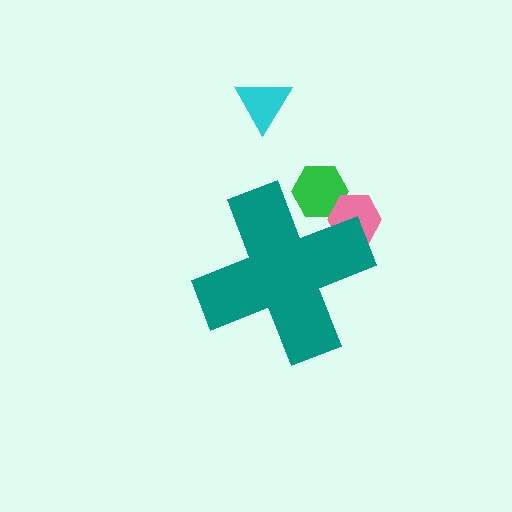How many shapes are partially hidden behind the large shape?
2 shapes are partially hidden.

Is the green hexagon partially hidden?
Yes, the green hexagon is partially hidden behind the teal cross.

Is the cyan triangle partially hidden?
No, the cyan triangle is fully visible.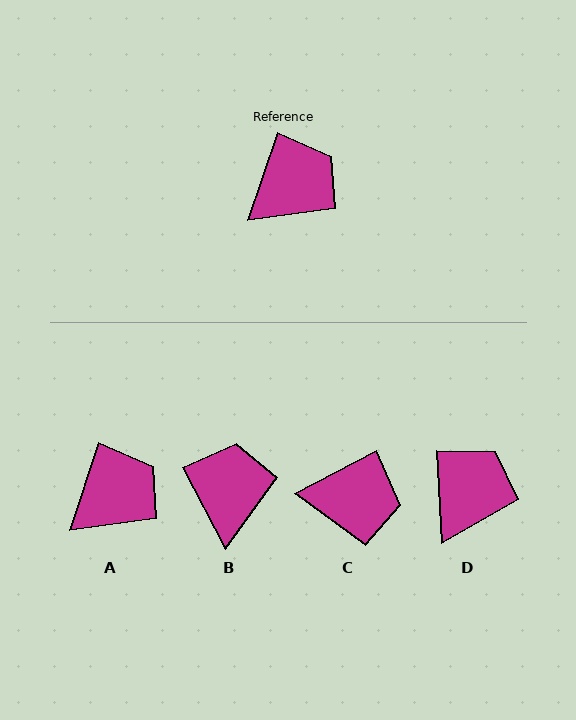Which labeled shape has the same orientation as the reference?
A.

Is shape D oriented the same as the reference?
No, it is off by about 22 degrees.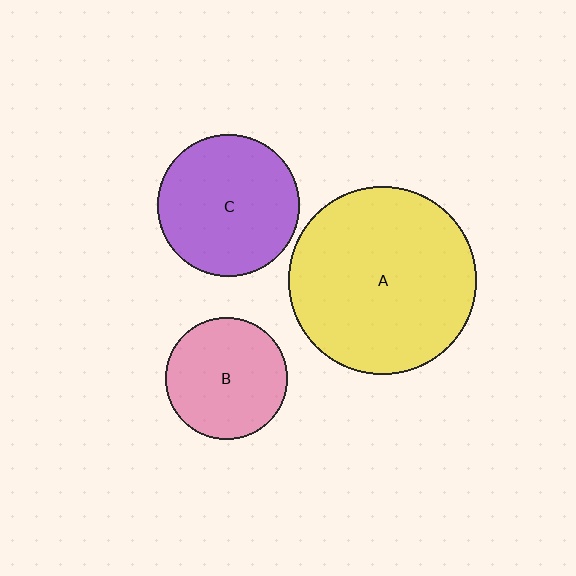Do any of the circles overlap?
No, none of the circles overlap.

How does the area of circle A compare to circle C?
Approximately 1.8 times.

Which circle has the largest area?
Circle A (yellow).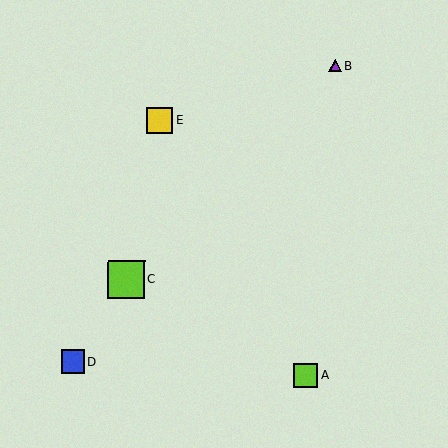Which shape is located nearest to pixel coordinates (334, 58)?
The purple triangle (labeled B) at (335, 66) is nearest to that location.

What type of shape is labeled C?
Shape C is a lime square.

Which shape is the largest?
The lime square (labeled C) is the largest.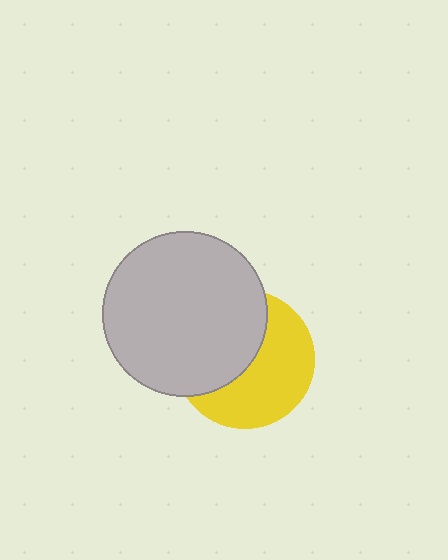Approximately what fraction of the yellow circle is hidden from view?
Roughly 47% of the yellow circle is hidden behind the light gray circle.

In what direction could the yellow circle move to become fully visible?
The yellow circle could move toward the lower-right. That would shift it out from behind the light gray circle entirely.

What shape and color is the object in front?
The object in front is a light gray circle.